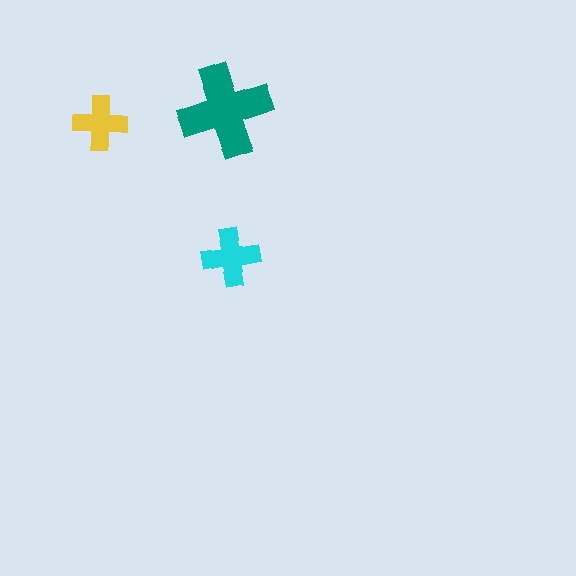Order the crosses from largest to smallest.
the teal one, the cyan one, the yellow one.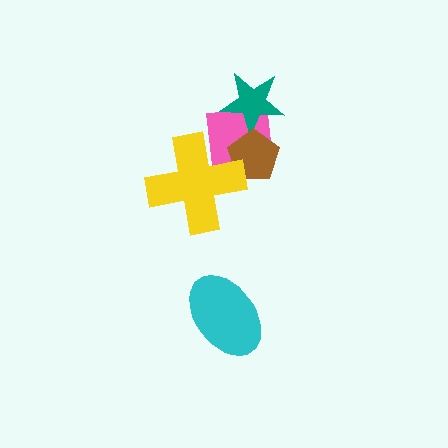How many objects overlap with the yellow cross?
2 objects overlap with the yellow cross.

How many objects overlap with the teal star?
2 objects overlap with the teal star.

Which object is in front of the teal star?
The brown pentagon is in front of the teal star.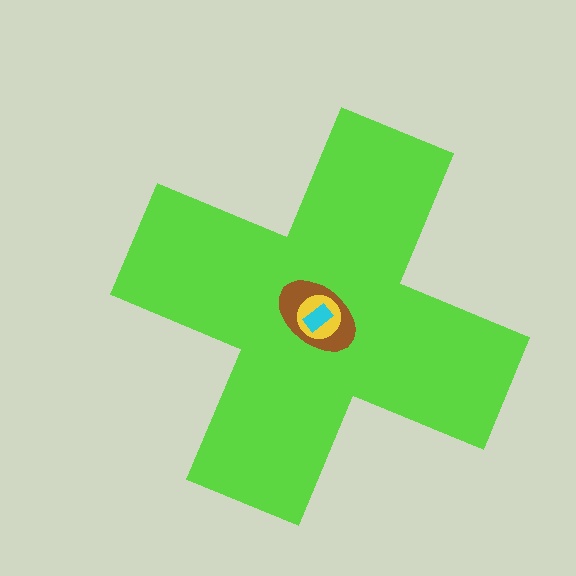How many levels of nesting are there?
4.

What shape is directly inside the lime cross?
The brown ellipse.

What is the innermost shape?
The cyan rectangle.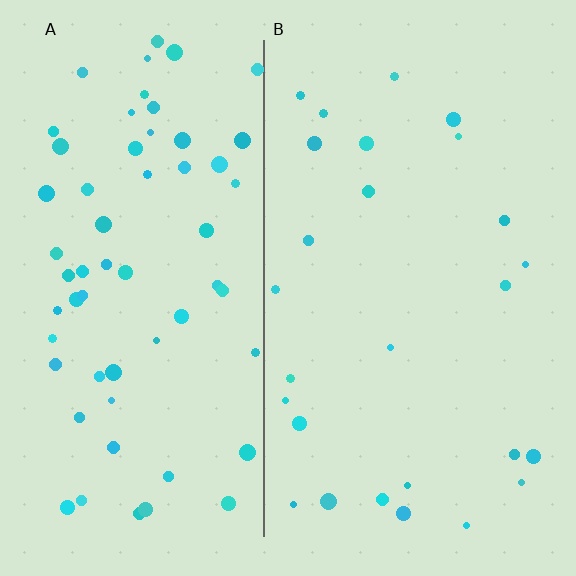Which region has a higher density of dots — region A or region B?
A (the left).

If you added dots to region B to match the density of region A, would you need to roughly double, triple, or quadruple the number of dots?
Approximately double.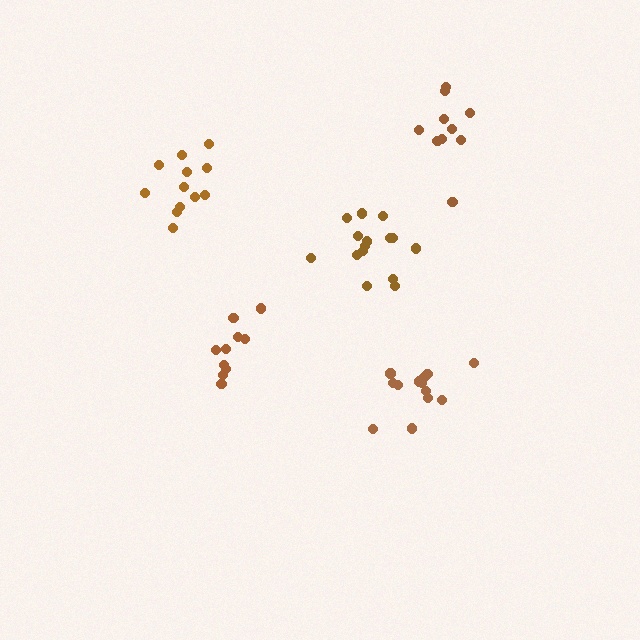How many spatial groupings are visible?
There are 5 spatial groupings.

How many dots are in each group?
Group 1: 13 dots, Group 2: 10 dots, Group 3: 15 dots, Group 4: 12 dots, Group 5: 10 dots (60 total).